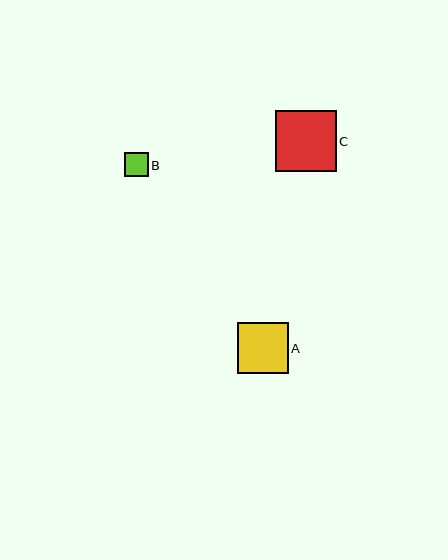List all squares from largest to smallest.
From largest to smallest: C, A, B.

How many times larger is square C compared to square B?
Square C is approximately 2.6 times the size of square B.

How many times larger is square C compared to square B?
Square C is approximately 2.6 times the size of square B.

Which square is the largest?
Square C is the largest with a size of approximately 61 pixels.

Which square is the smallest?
Square B is the smallest with a size of approximately 24 pixels.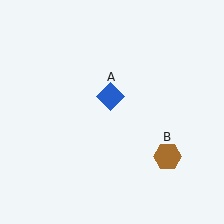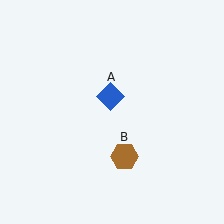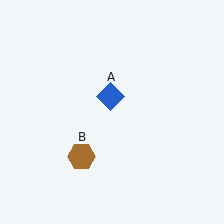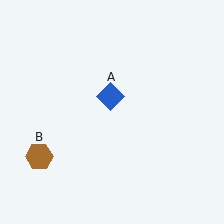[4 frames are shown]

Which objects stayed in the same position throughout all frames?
Blue diamond (object A) remained stationary.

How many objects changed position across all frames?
1 object changed position: brown hexagon (object B).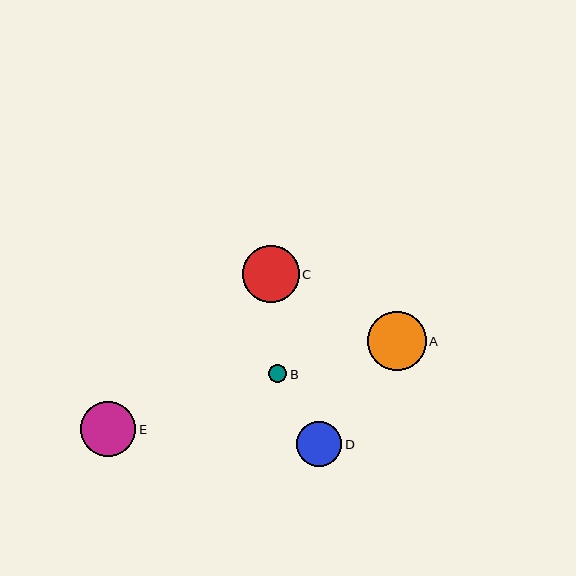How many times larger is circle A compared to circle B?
Circle A is approximately 3.2 times the size of circle B.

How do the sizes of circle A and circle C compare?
Circle A and circle C are approximately the same size.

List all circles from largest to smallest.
From largest to smallest: A, C, E, D, B.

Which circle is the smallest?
Circle B is the smallest with a size of approximately 18 pixels.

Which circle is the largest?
Circle A is the largest with a size of approximately 59 pixels.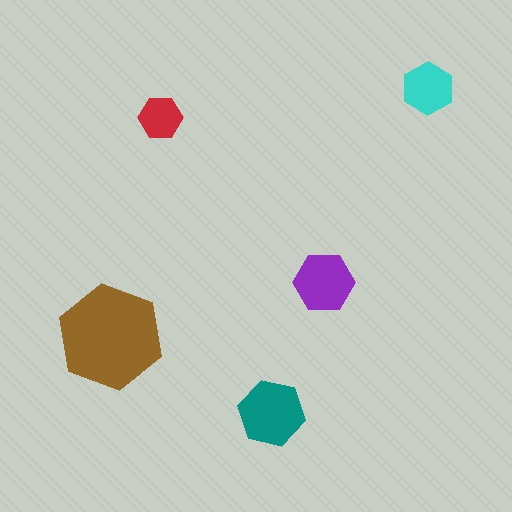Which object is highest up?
The cyan hexagon is topmost.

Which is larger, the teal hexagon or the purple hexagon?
The teal one.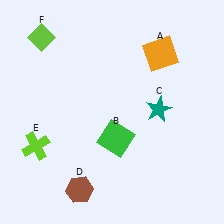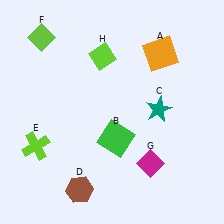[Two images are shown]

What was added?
A magenta diamond (G), a lime diamond (H) were added in Image 2.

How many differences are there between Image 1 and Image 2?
There are 2 differences between the two images.